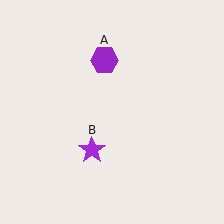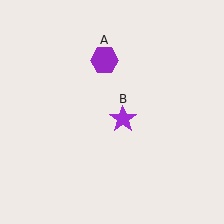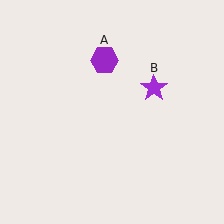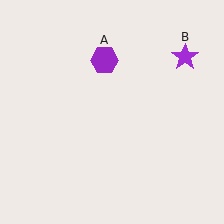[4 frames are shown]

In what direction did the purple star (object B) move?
The purple star (object B) moved up and to the right.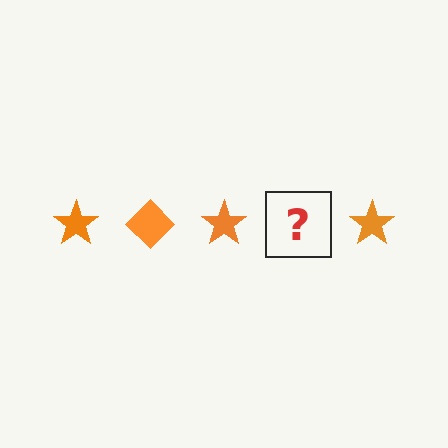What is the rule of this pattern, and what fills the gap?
The rule is that the pattern cycles through star, diamond shapes in orange. The gap should be filled with an orange diamond.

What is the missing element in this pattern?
The missing element is an orange diamond.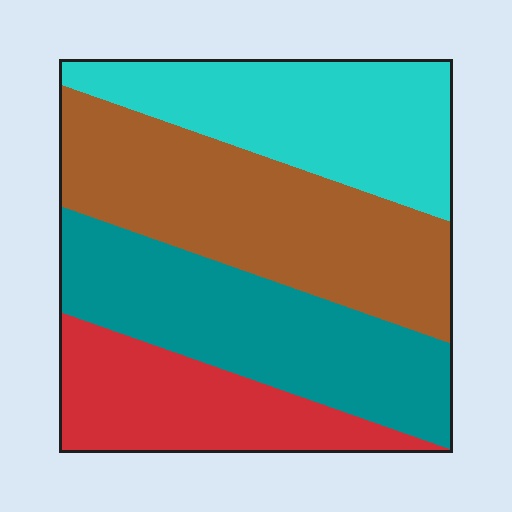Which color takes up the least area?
Red, at roughly 20%.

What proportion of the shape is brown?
Brown covers around 30% of the shape.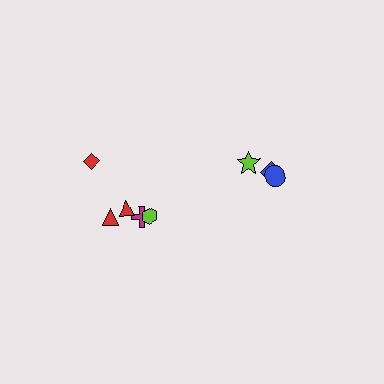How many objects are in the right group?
There are 3 objects.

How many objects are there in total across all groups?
There are 8 objects.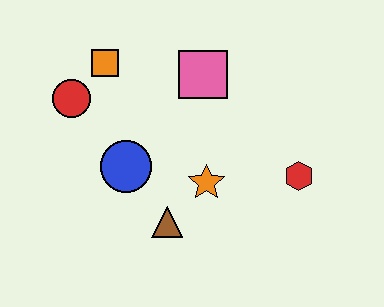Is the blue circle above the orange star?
Yes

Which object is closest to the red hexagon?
The orange star is closest to the red hexagon.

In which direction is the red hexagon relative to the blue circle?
The red hexagon is to the right of the blue circle.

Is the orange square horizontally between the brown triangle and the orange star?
No